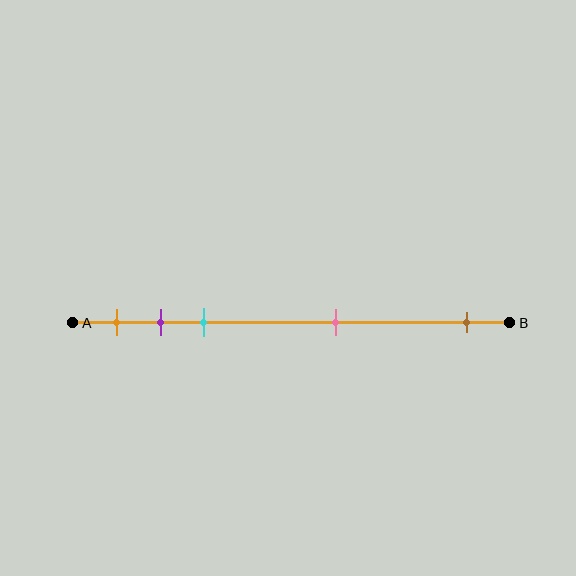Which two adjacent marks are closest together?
The purple and cyan marks are the closest adjacent pair.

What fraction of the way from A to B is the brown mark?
The brown mark is approximately 90% (0.9) of the way from A to B.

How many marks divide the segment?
There are 5 marks dividing the segment.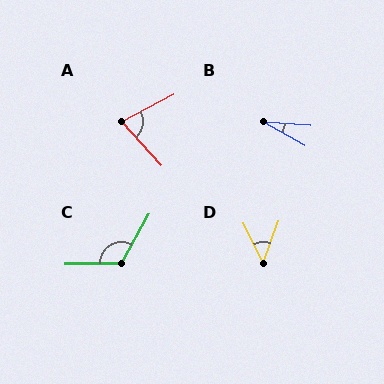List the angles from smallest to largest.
B (25°), D (46°), A (76°), C (119°).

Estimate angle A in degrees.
Approximately 76 degrees.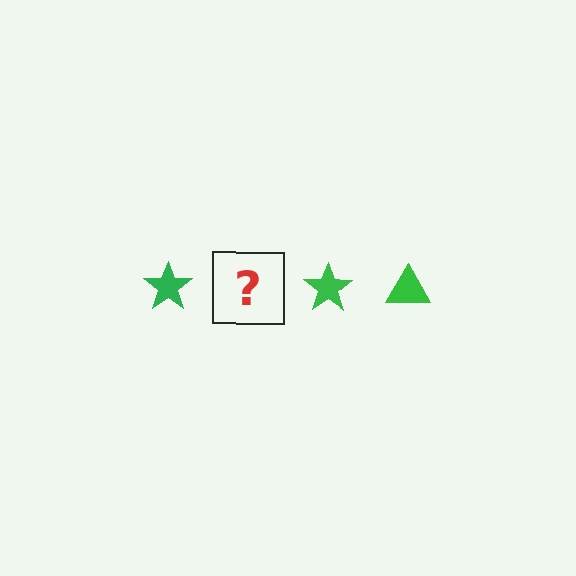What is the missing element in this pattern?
The missing element is a green triangle.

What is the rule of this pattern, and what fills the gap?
The rule is that the pattern cycles through star, triangle shapes in green. The gap should be filled with a green triangle.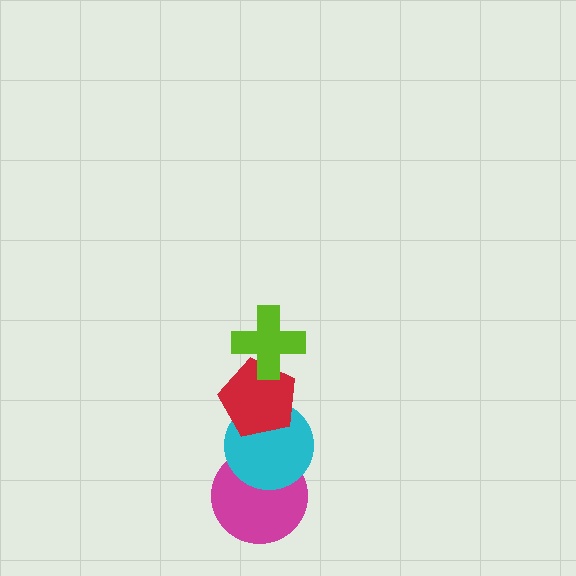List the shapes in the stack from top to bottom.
From top to bottom: the lime cross, the red pentagon, the cyan circle, the magenta circle.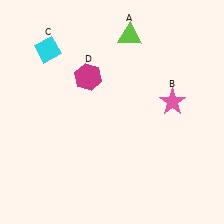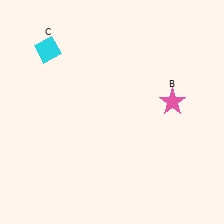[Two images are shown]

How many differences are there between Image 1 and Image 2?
There are 2 differences between the two images.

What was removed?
The magenta hexagon (D), the lime triangle (A) were removed in Image 2.